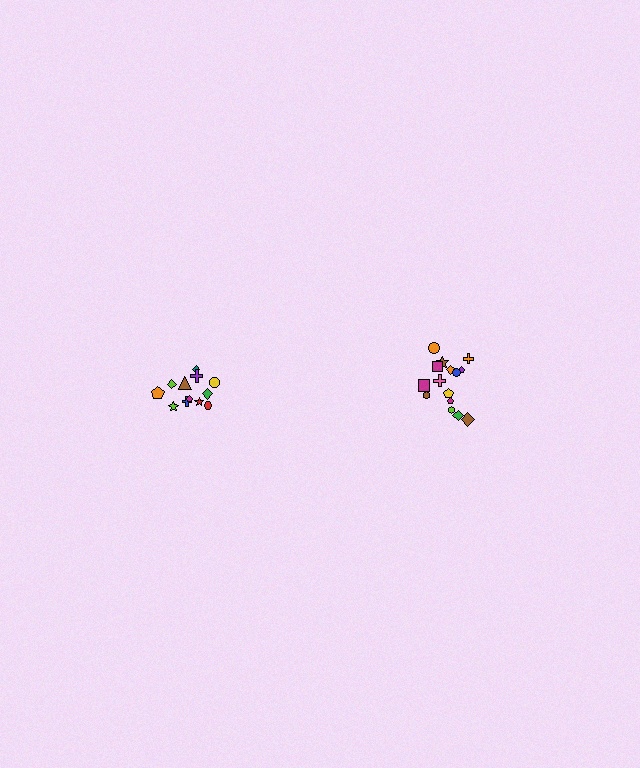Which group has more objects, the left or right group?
The right group.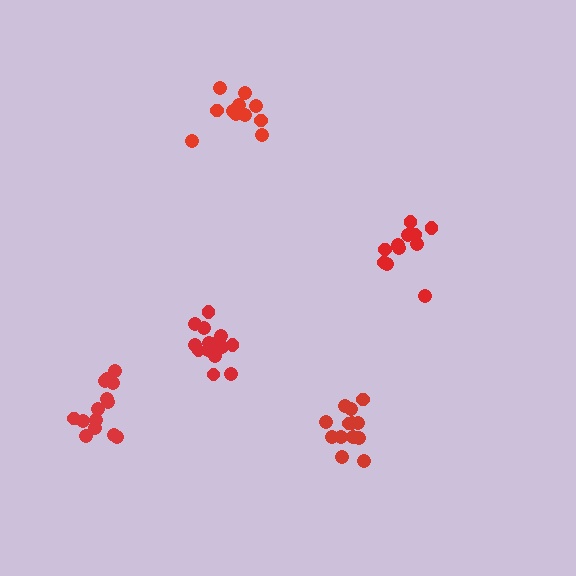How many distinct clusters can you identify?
There are 5 distinct clusters.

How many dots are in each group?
Group 1: 14 dots, Group 2: 11 dots, Group 3: 13 dots, Group 4: 12 dots, Group 5: 14 dots (64 total).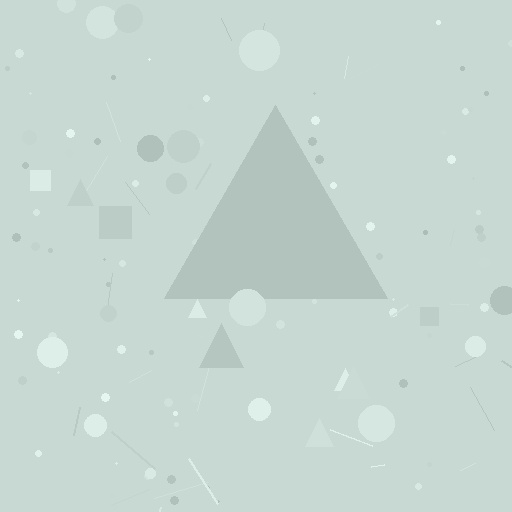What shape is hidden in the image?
A triangle is hidden in the image.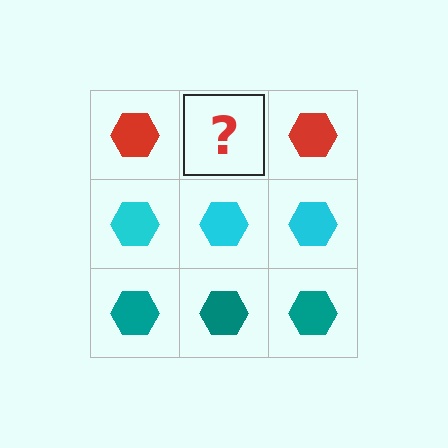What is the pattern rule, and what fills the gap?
The rule is that each row has a consistent color. The gap should be filled with a red hexagon.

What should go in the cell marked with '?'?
The missing cell should contain a red hexagon.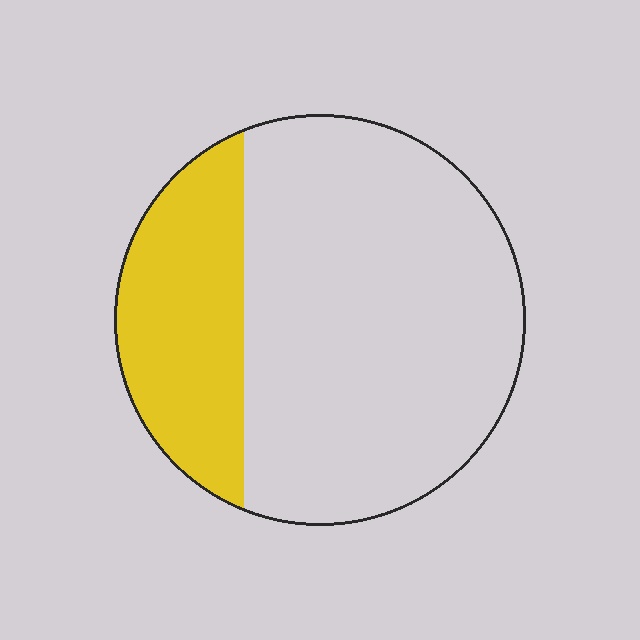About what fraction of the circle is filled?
About one quarter (1/4).